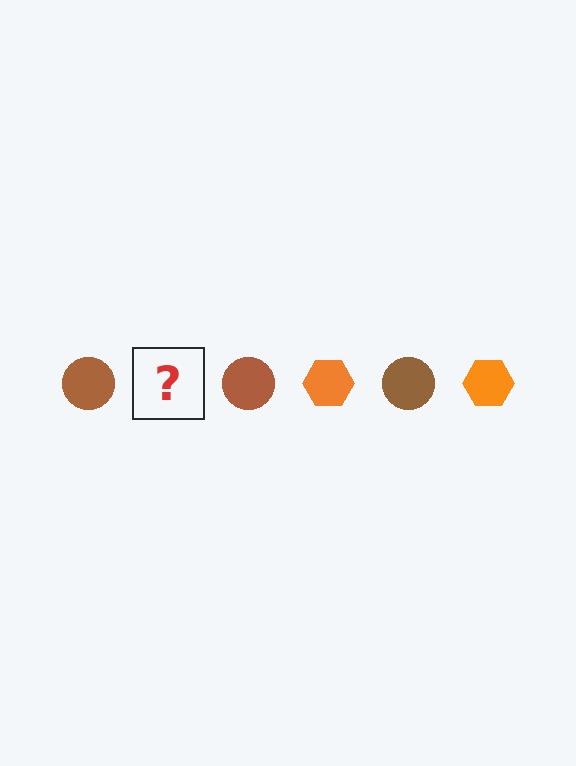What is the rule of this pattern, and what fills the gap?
The rule is that the pattern alternates between brown circle and orange hexagon. The gap should be filled with an orange hexagon.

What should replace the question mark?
The question mark should be replaced with an orange hexagon.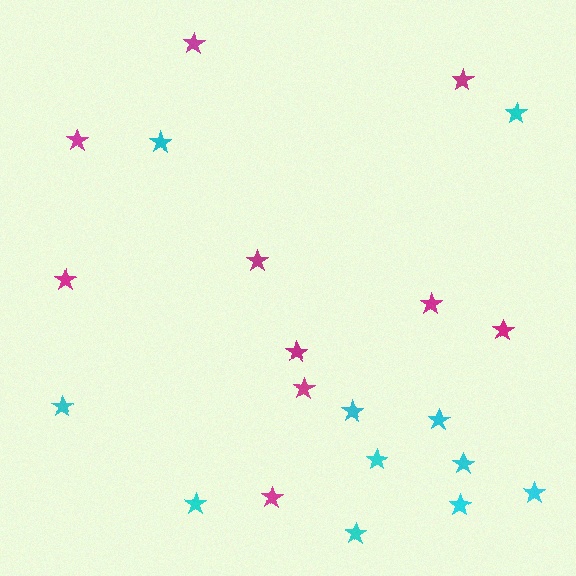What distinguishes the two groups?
There are 2 groups: one group of cyan stars (11) and one group of magenta stars (10).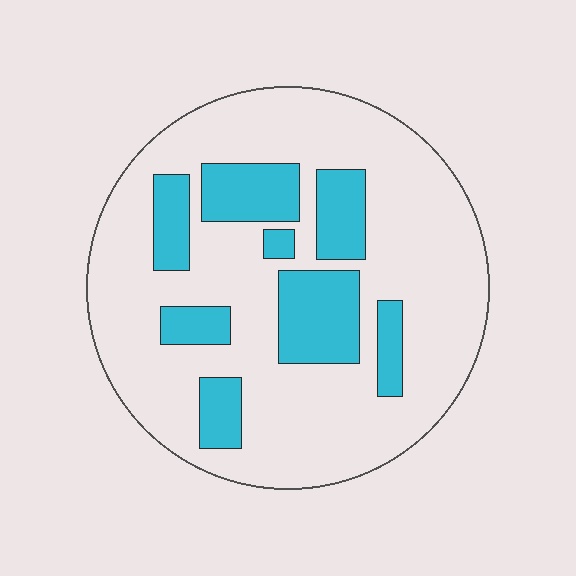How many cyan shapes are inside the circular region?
8.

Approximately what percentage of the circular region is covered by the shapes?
Approximately 25%.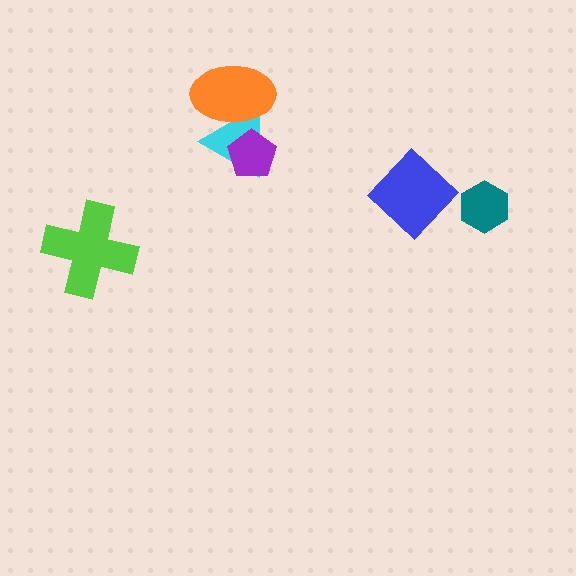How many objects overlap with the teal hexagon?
0 objects overlap with the teal hexagon.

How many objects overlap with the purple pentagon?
1 object overlaps with the purple pentagon.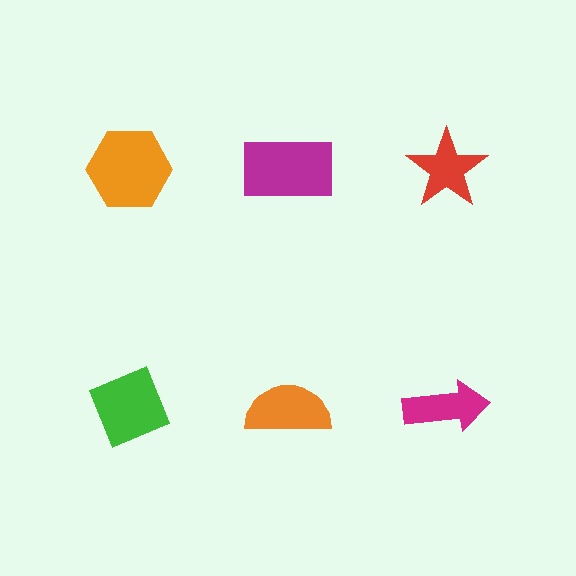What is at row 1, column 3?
A red star.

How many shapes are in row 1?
3 shapes.